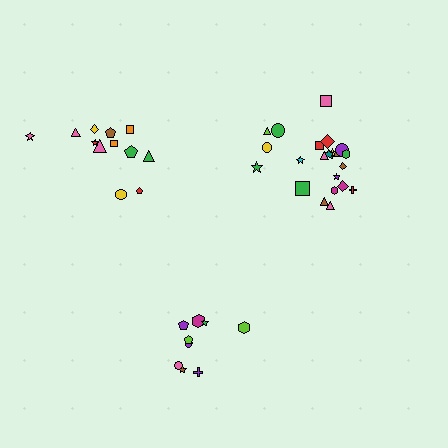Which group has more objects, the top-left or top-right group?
The top-right group.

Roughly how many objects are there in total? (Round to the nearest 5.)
Roughly 45 objects in total.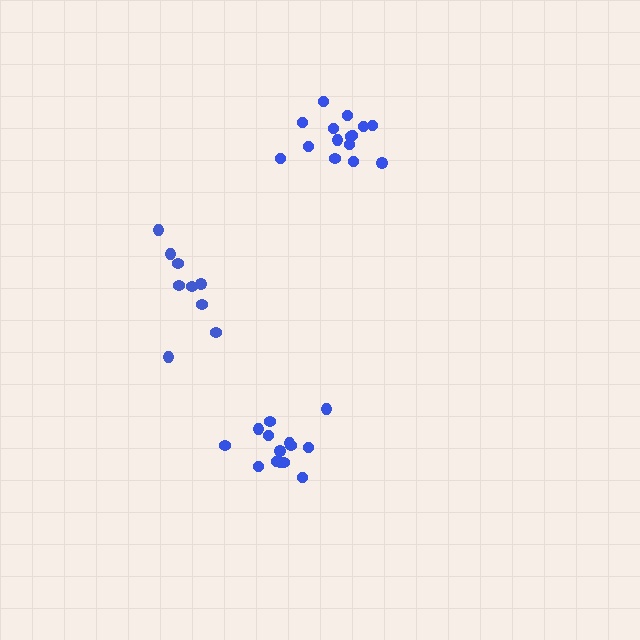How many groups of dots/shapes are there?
There are 3 groups.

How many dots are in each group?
Group 1: 14 dots, Group 2: 9 dots, Group 3: 15 dots (38 total).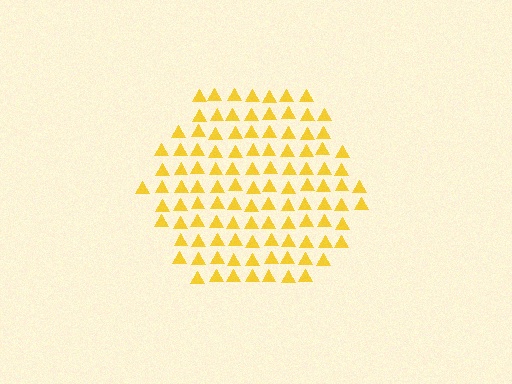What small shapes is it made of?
It is made of small triangles.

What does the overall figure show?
The overall figure shows a hexagon.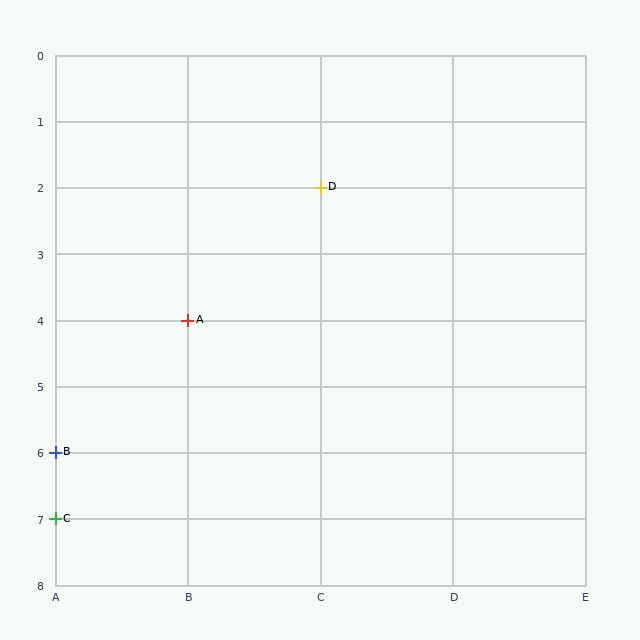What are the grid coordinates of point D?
Point D is at grid coordinates (C, 2).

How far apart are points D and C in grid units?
Points D and C are 2 columns and 5 rows apart (about 5.4 grid units diagonally).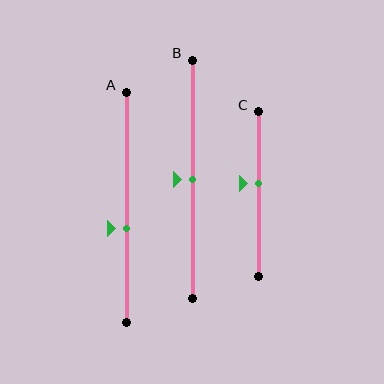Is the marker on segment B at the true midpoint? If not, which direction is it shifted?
Yes, the marker on segment B is at the true midpoint.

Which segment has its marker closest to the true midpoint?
Segment B has its marker closest to the true midpoint.